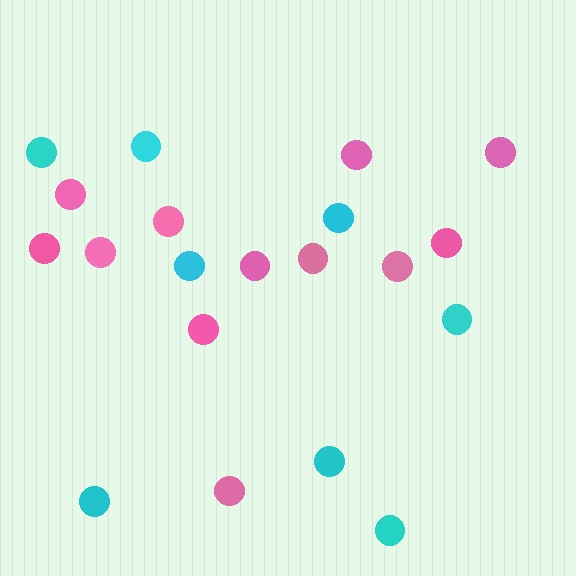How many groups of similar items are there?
There are 2 groups: one group of pink circles (12) and one group of cyan circles (8).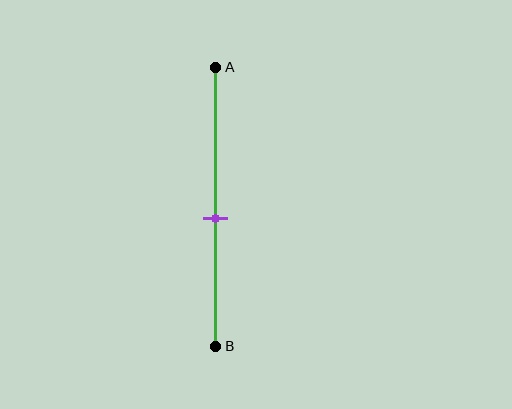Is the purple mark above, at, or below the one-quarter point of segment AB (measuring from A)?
The purple mark is below the one-quarter point of segment AB.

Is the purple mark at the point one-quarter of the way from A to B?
No, the mark is at about 55% from A, not at the 25% one-quarter point.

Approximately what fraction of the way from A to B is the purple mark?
The purple mark is approximately 55% of the way from A to B.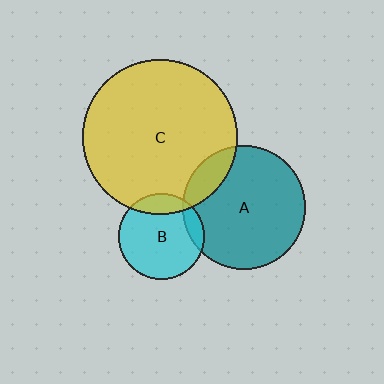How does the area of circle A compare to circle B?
Approximately 2.1 times.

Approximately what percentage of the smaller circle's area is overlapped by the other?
Approximately 15%.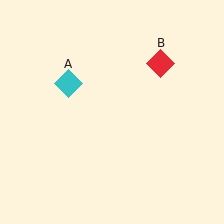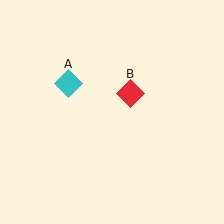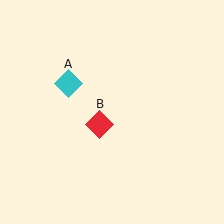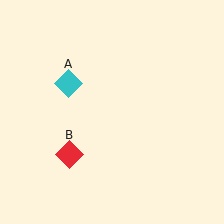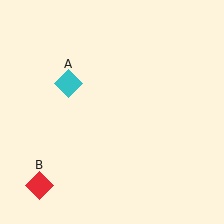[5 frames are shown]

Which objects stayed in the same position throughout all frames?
Cyan diamond (object A) remained stationary.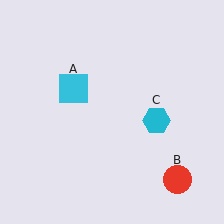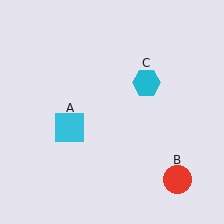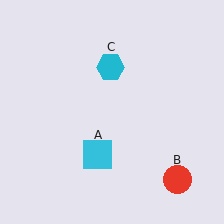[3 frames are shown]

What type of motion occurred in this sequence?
The cyan square (object A), cyan hexagon (object C) rotated counterclockwise around the center of the scene.